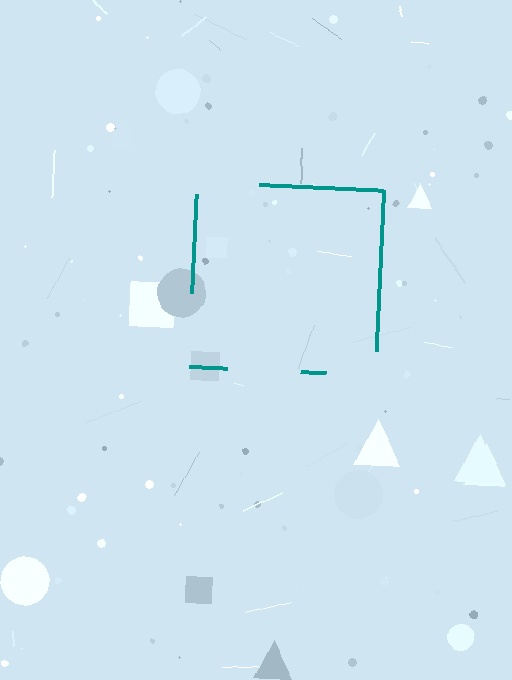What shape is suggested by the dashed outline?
The dashed outline suggests a square.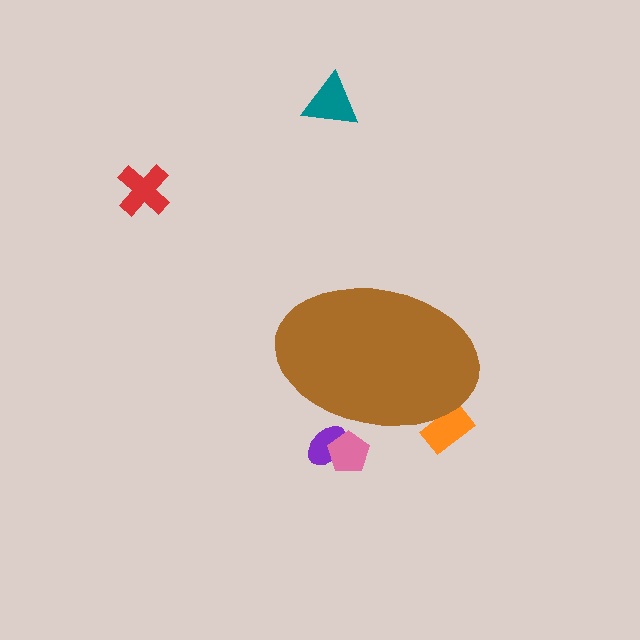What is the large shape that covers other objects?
A brown ellipse.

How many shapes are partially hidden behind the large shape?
3 shapes are partially hidden.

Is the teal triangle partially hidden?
No, the teal triangle is fully visible.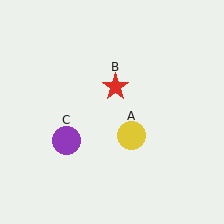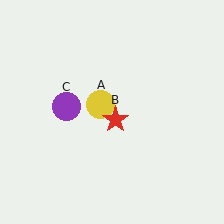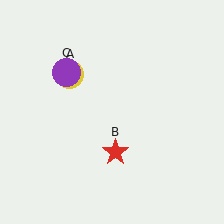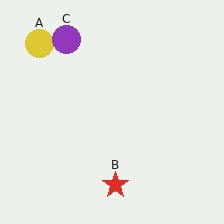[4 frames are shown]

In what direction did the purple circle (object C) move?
The purple circle (object C) moved up.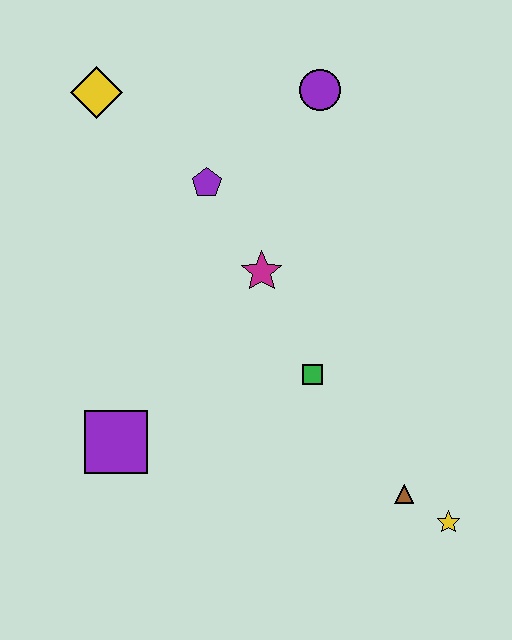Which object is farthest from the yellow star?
The yellow diamond is farthest from the yellow star.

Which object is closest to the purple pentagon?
The magenta star is closest to the purple pentagon.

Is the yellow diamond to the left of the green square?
Yes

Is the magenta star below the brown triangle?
No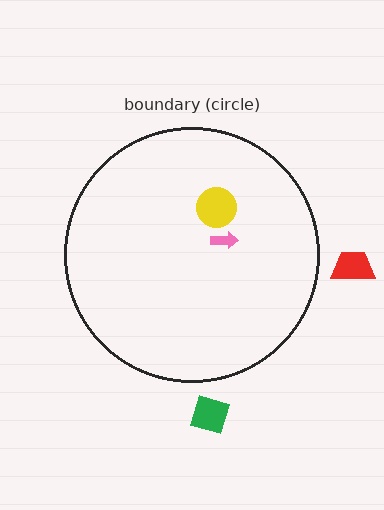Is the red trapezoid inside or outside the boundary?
Outside.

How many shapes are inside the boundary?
2 inside, 2 outside.